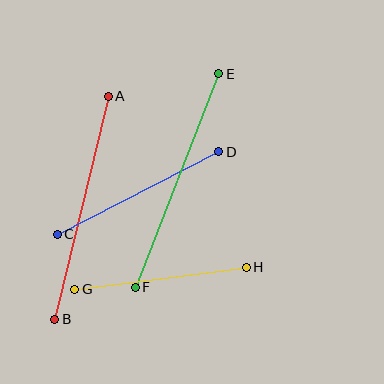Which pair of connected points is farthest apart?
Points A and B are farthest apart.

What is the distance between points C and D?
The distance is approximately 182 pixels.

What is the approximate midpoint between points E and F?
The midpoint is at approximately (177, 180) pixels.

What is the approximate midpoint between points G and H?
The midpoint is at approximately (160, 278) pixels.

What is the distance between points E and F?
The distance is approximately 229 pixels.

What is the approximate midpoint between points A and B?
The midpoint is at approximately (81, 208) pixels.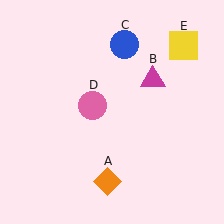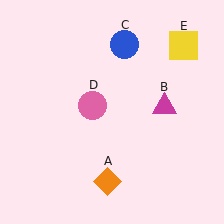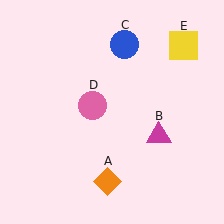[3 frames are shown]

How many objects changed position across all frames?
1 object changed position: magenta triangle (object B).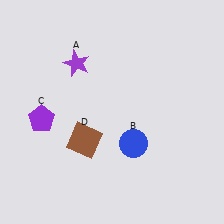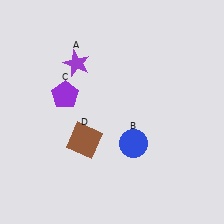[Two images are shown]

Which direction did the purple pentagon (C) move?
The purple pentagon (C) moved up.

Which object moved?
The purple pentagon (C) moved up.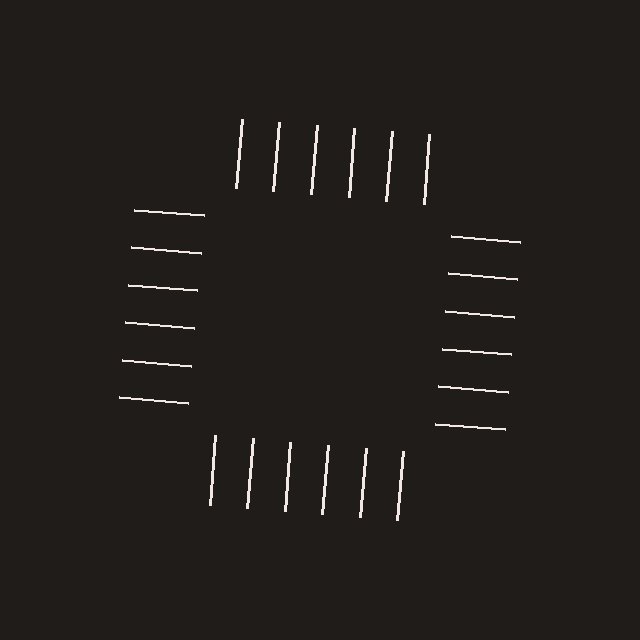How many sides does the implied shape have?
4 sides — the line-ends trace a square.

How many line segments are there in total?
24 — 6 along each of the 4 edges.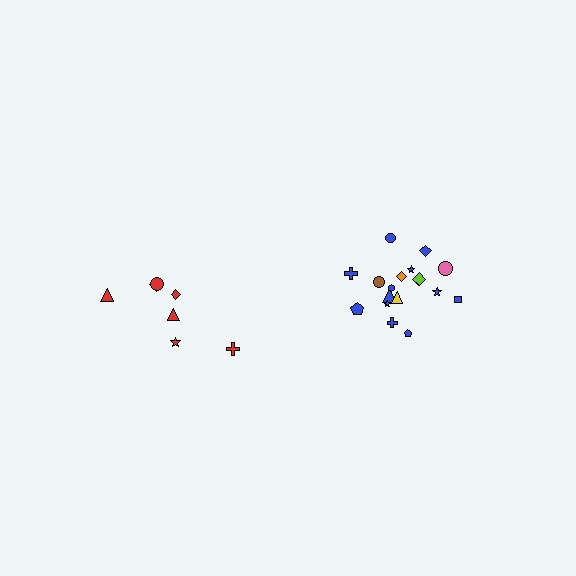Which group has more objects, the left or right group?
The right group.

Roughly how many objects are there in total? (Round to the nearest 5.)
Roughly 25 objects in total.